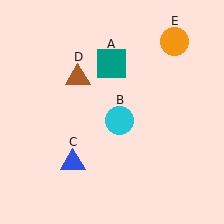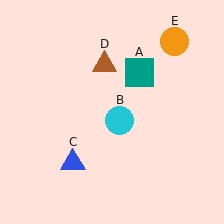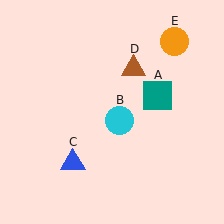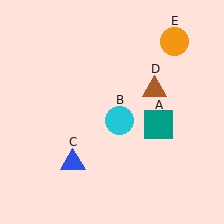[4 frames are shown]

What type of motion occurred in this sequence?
The teal square (object A), brown triangle (object D) rotated clockwise around the center of the scene.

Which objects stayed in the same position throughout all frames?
Cyan circle (object B) and blue triangle (object C) and orange circle (object E) remained stationary.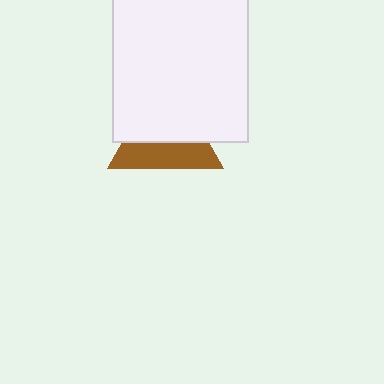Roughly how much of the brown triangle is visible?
A small part of it is visible (roughly 44%).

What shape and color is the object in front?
The object in front is a white rectangle.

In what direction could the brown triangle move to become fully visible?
The brown triangle could move down. That would shift it out from behind the white rectangle entirely.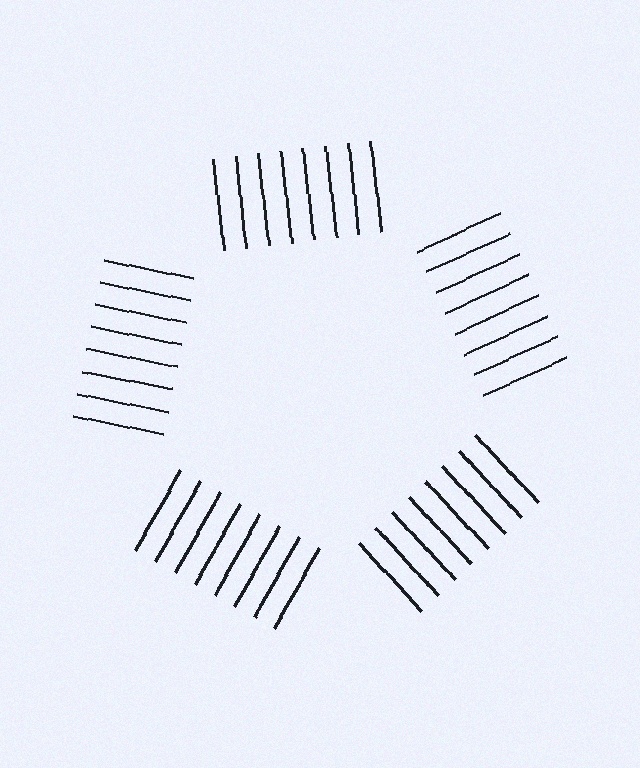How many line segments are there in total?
40 — 8 along each of the 5 edges.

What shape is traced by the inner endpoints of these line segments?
An illusory pentagon — the line segments terminate on its edges but no continuous stroke is drawn.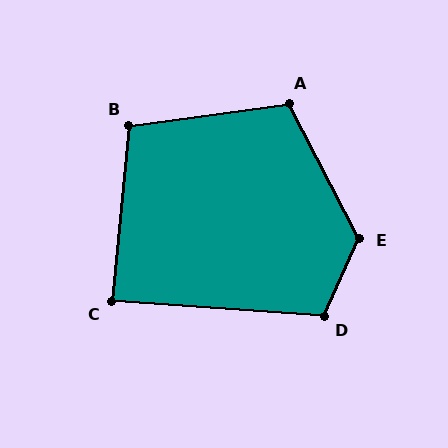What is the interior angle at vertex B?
Approximately 103 degrees (obtuse).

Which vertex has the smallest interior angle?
C, at approximately 88 degrees.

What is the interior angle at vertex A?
Approximately 110 degrees (obtuse).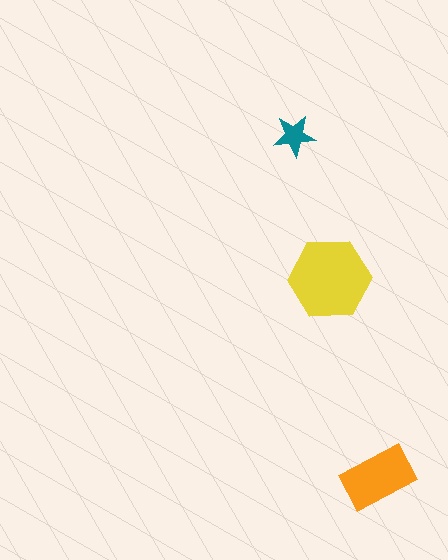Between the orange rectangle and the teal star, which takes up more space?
The orange rectangle.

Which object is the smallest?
The teal star.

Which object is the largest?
The yellow hexagon.